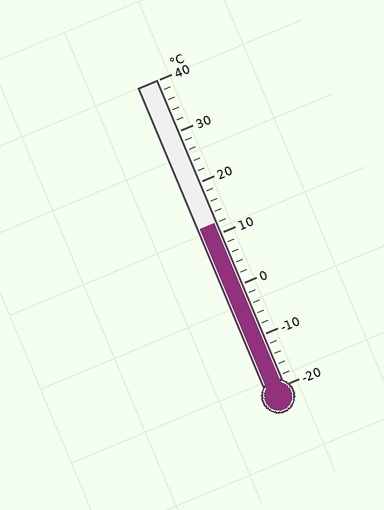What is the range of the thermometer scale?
The thermometer scale ranges from -20°C to 40°C.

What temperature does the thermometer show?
The thermometer shows approximately 12°C.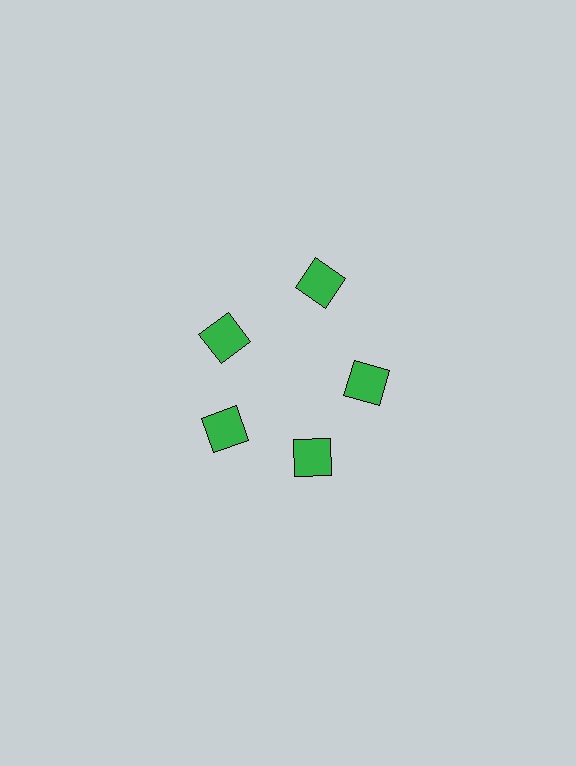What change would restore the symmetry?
The symmetry would be restored by moving it inward, back onto the ring so that all 5 squares sit at equal angles and equal distance from the center.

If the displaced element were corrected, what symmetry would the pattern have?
It would have 5-fold rotational symmetry — the pattern would map onto itself every 72 degrees.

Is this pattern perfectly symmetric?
No. The 5 green squares are arranged in a ring, but one element near the 1 o'clock position is pushed outward from the center, breaking the 5-fold rotational symmetry.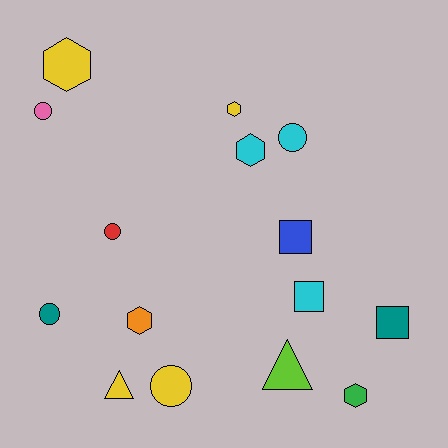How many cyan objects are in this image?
There are 3 cyan objects.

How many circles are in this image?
There are 5 circles.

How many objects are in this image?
There are 15 objects.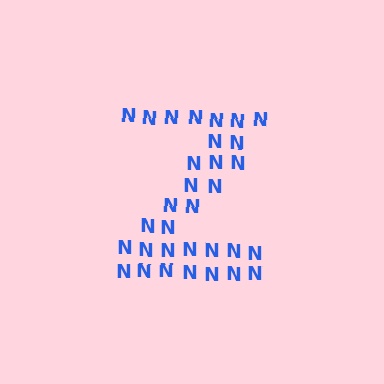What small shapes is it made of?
It is made of small letter N's.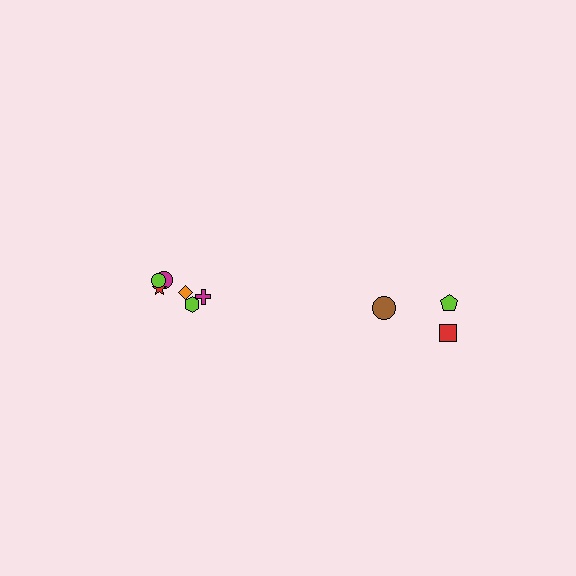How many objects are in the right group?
There are 3 objects.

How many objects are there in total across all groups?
There are 9 objects.